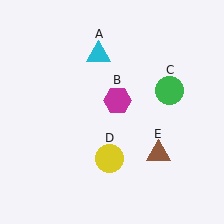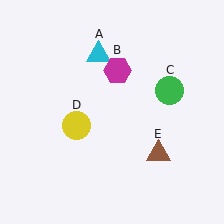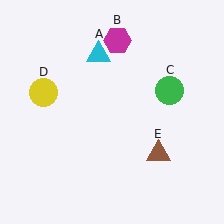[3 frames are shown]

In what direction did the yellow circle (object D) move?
The yellow circle (object D) moved up and to the left.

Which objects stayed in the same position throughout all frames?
Cyan triangle (object A) and green circle (object C) and brown triangle (object E) remained stationary.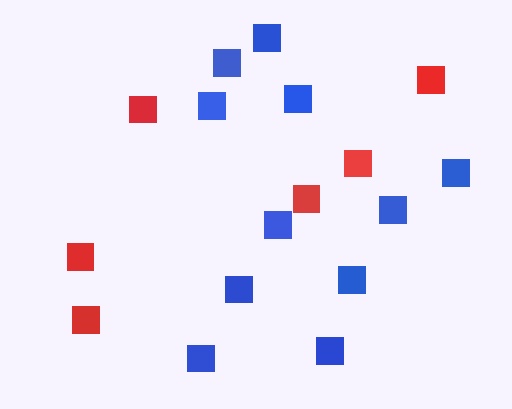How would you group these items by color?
There are 2 groups: one group of red squares (6) and one group of blue squares (11).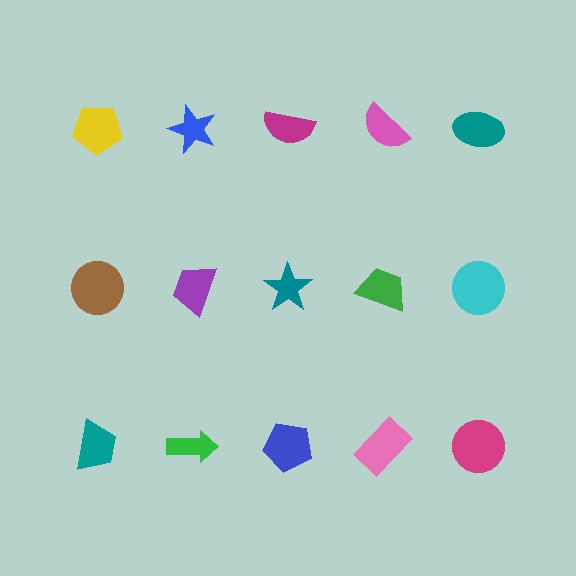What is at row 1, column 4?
A pink semicircle.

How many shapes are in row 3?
5 shapes.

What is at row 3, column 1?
A teal trapezoid.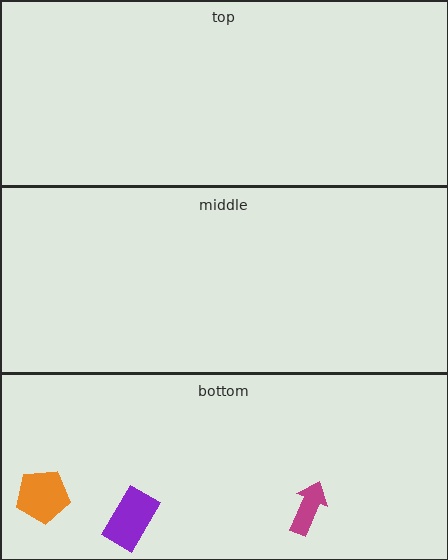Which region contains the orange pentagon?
The bottom region.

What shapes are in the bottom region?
The magenta arrow, the orange pentagon, the purple rectangle.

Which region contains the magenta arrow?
The bottom region.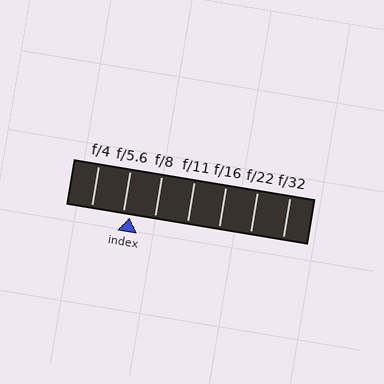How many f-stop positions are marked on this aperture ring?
There are 7 f-stop positions marked.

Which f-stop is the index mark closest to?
The index mark is closest to f/5.6.